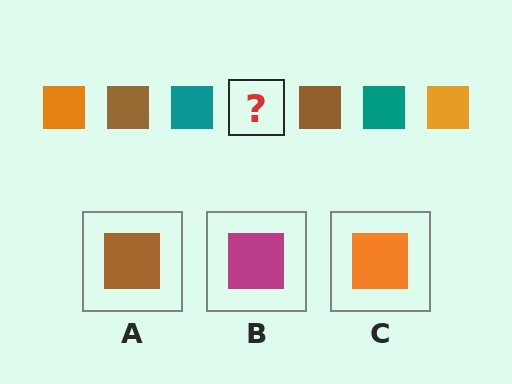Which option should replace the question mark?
Option C.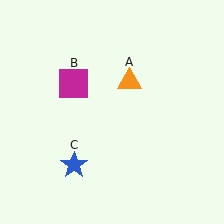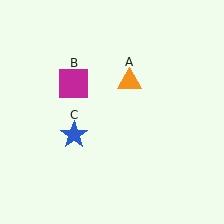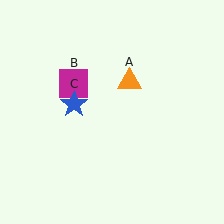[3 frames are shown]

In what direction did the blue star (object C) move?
The blue star (object C) moved up.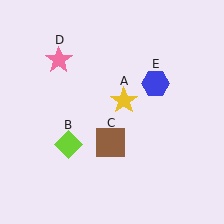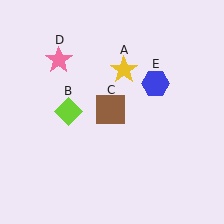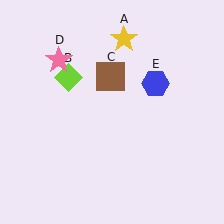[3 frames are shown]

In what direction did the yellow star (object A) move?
The yellow star (object A) moved up.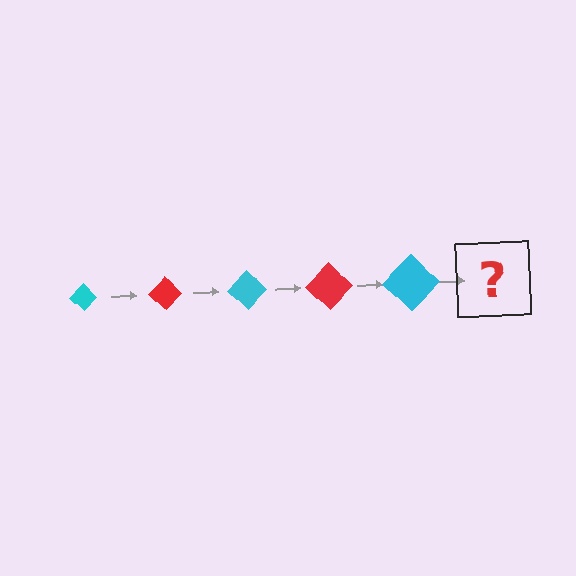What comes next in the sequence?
The next element should be a red diamond, larger than the previous one.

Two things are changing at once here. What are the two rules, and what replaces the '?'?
The two rules are that the diamond grows larger each step and the color cycles through cyan and red. The '?' should be a red diamond, larger than the previous one.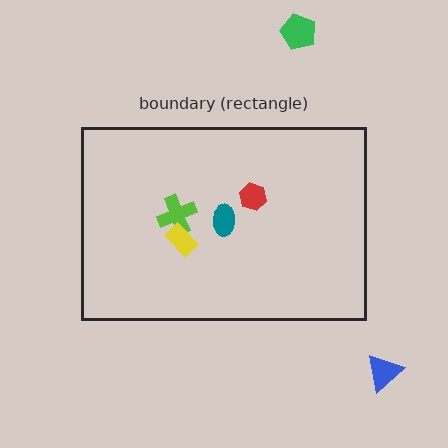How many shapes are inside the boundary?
4 inside, 2 outside.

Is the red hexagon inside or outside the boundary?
Inside.